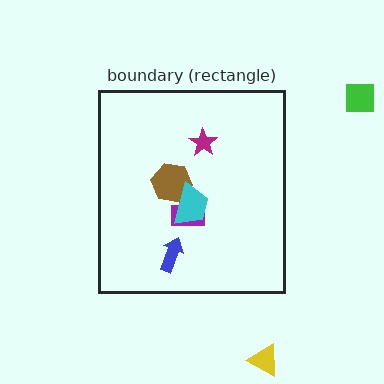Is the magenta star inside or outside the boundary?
Inside.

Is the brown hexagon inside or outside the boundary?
Inside.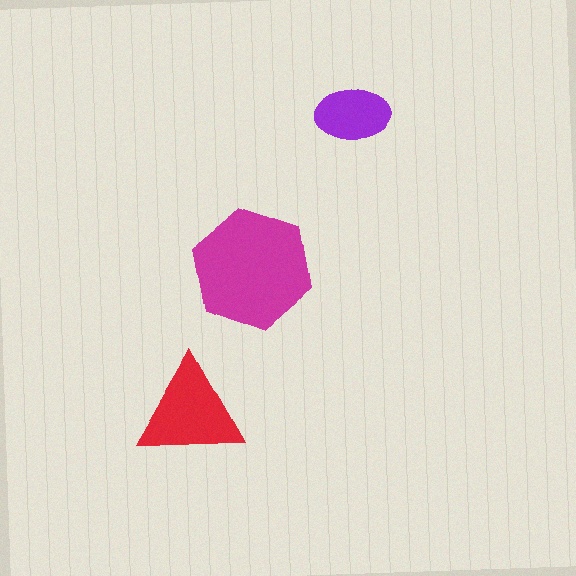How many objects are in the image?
There are 3 objects in the image.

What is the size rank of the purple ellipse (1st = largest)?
3rd.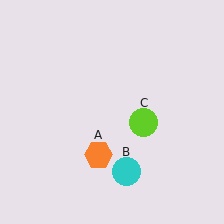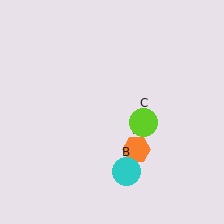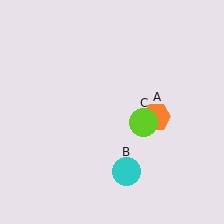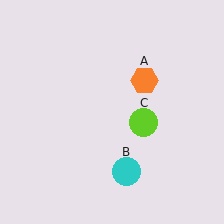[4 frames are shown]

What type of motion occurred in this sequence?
The orange hexagon (object A) rotated counterclockwise around the center of the scene.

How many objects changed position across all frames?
1 object changed position: orange hexagon (object A).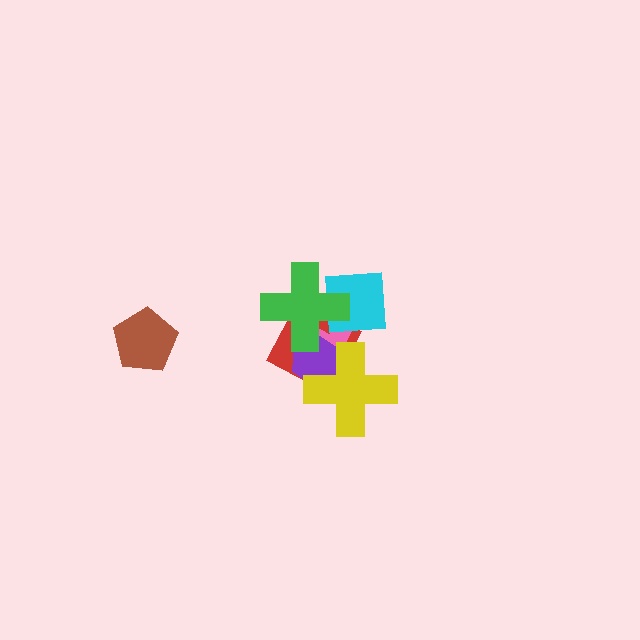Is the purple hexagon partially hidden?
Yes, it is partially covered by another shape.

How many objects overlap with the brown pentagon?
0 objects overlap with the brown pentagon.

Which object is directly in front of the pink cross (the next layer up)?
The purple hexagon is directly in front of the pink cross.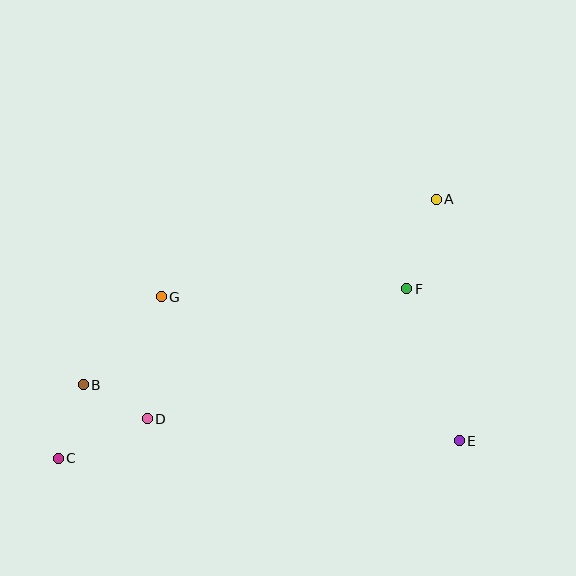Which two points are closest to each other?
Points B and D are closest to each other.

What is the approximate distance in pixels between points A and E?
The distance between A and E is approximately 242 pixels.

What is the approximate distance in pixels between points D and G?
The distance between D and G is approximately 123 pixels.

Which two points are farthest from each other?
Points A and C are farthest from each other.